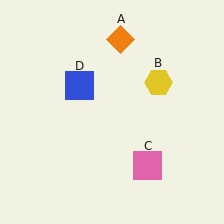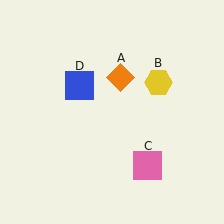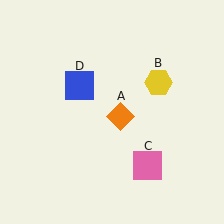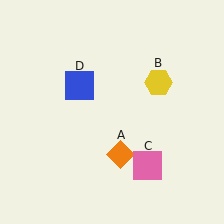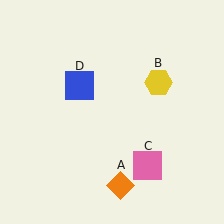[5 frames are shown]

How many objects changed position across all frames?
1 object changed position: orange diamond (object A).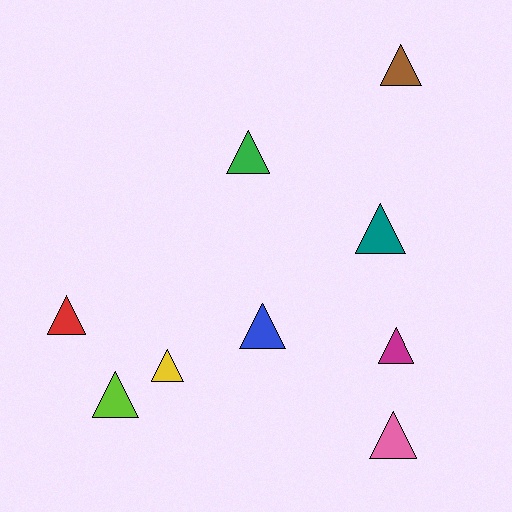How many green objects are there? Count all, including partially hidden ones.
There is 1 green object.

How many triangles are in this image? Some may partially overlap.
There are 9 triangles.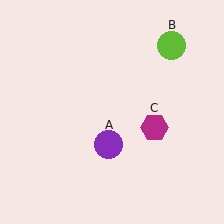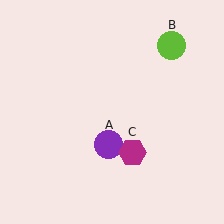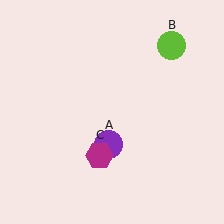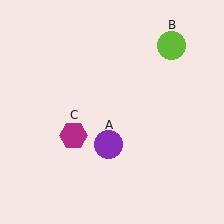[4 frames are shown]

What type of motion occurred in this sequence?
The magenta hexagon (object C) rotated clockwise around the center of the scene.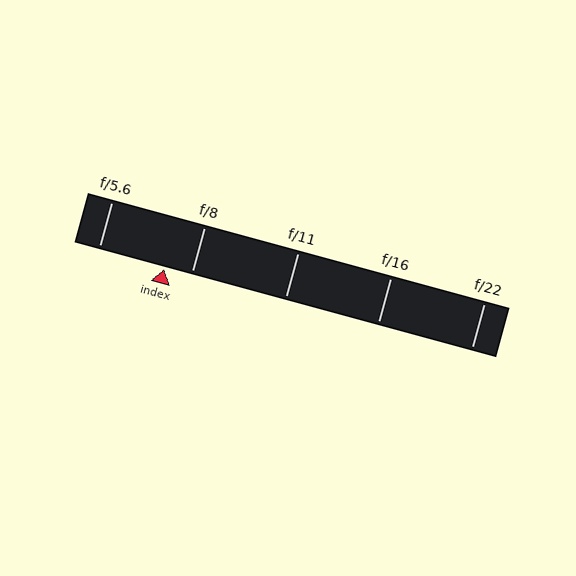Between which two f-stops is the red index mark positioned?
The index mark is between f/5.6 and f/8.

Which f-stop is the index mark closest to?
The index mark is closest to f/8.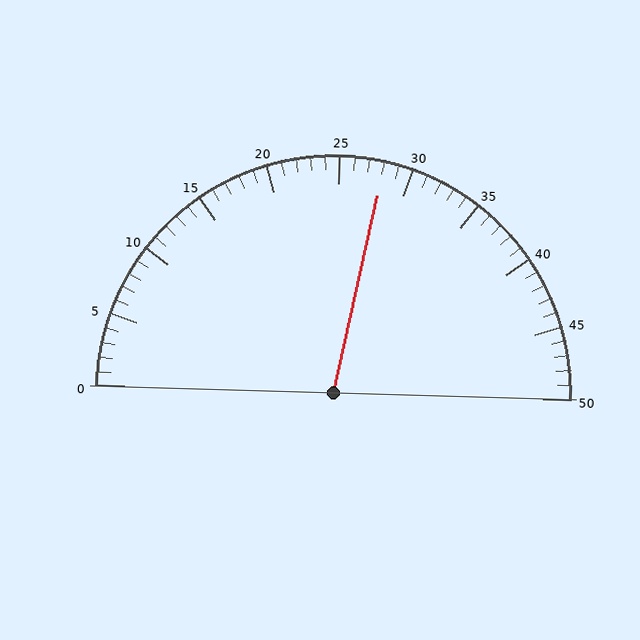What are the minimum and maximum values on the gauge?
The gauge ranges from 0 to 50.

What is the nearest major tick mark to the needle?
The nearest major tick mark is 30.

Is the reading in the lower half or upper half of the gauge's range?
The reading is in the upper half of the range (0 to 50).